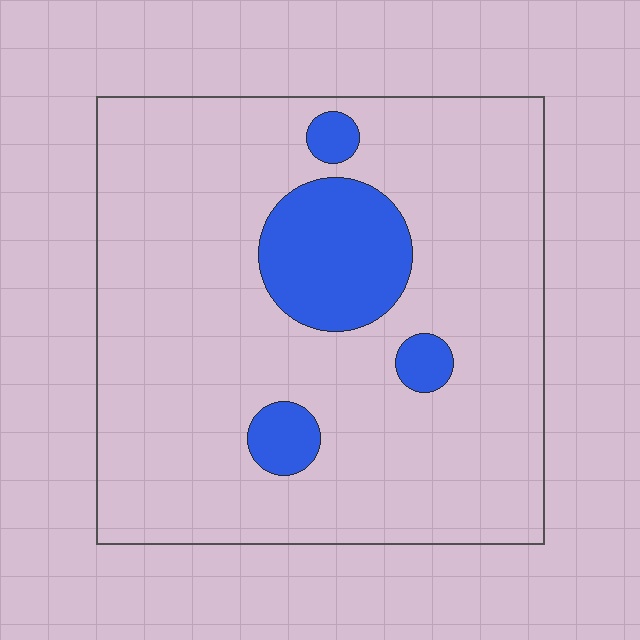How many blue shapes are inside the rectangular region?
4.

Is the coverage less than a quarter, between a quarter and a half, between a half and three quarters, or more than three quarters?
Less than a quarter.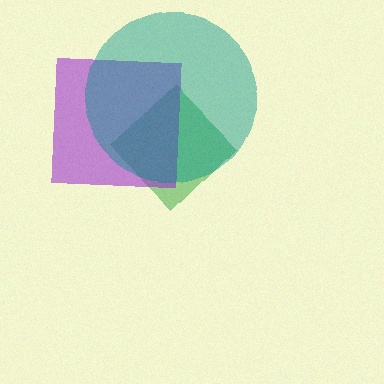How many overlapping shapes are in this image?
There are 3 overlapping shapes in the image.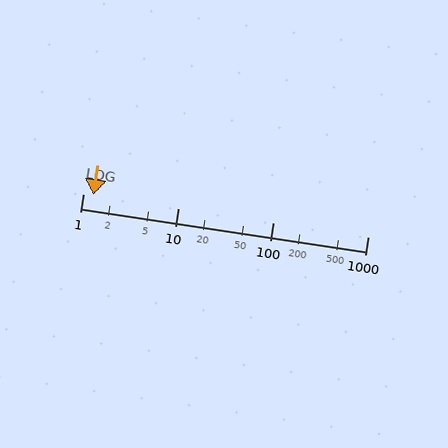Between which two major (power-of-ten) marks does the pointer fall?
The pointer is between 1 and 10.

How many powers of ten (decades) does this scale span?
The scale spans 3 decades, from 1 to 1000.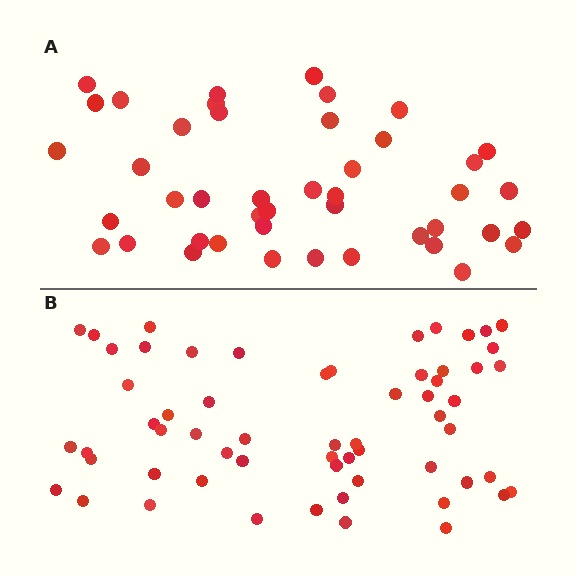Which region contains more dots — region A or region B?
Region B (the bottom region) has more dots.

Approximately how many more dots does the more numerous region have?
Region B has approximately 15 more dots than region A.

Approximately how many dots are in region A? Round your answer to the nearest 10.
About 40 dots. (The exact count is 44, which rounds to 40.)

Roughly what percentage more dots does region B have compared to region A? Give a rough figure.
About 35% more.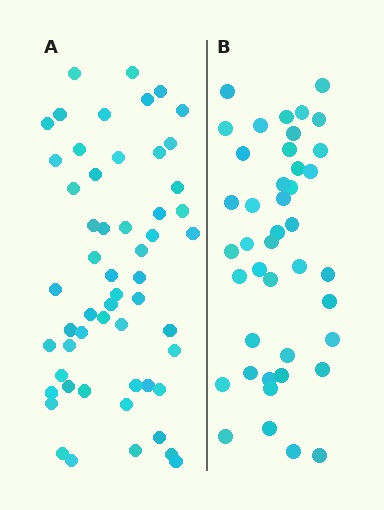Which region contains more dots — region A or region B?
Region A (the left region) has more dots.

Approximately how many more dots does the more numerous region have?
Region A has approximately 15 more dots than region B.